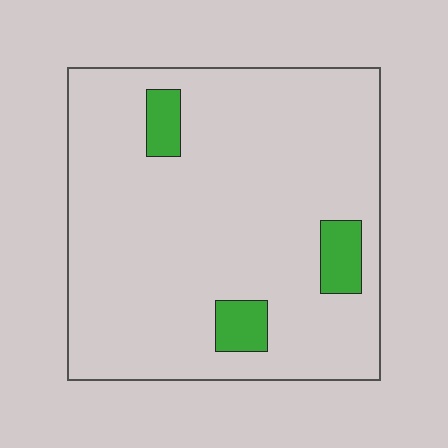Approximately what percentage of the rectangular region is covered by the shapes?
Approximately 10%.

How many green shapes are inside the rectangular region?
3.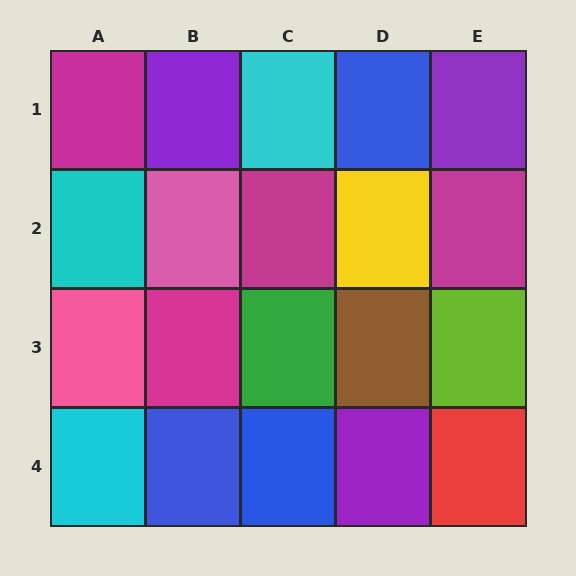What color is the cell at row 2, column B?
Pink.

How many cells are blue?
3 cells are blue.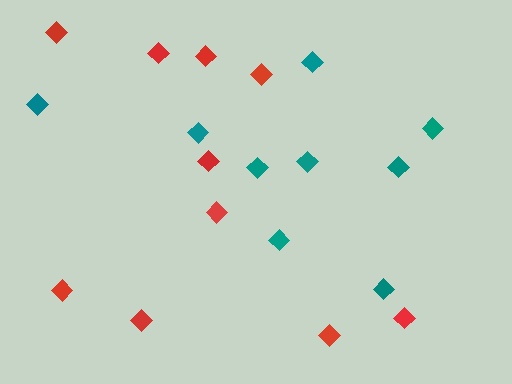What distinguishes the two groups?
There are 2 groups: one group of red diamonds (10) and one group of teal diamonds (9).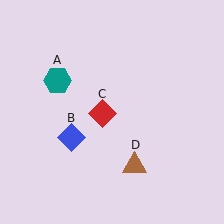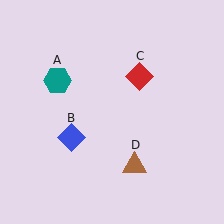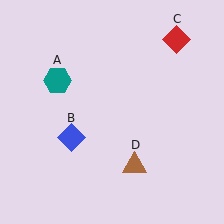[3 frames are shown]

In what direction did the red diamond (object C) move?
The red diamond (object C) moved up and to the right.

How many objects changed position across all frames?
1 object changed position: red diamond (object C).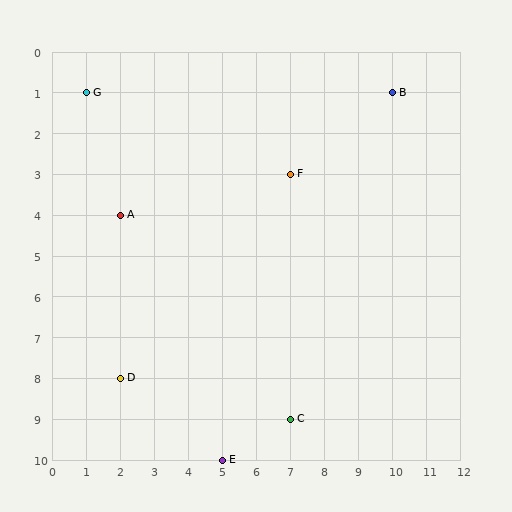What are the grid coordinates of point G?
Point G is at grid coordinates (1, 1).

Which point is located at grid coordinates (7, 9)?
Point C is at (7, 9).